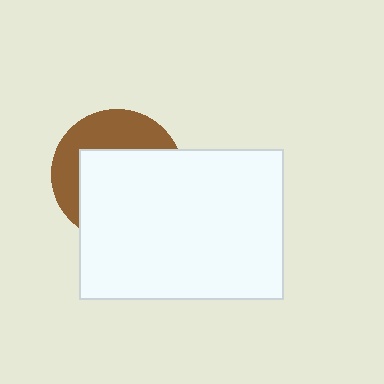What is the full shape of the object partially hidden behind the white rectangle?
The partially hidden object is a brown circle.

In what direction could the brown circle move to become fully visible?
The brown circle could move toward the upper-left. That would shift it out from behind the white rectangle entirely.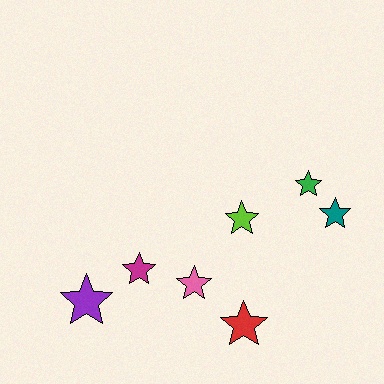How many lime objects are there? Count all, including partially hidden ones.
There is 1 lime object.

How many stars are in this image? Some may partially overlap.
There are 7 stars.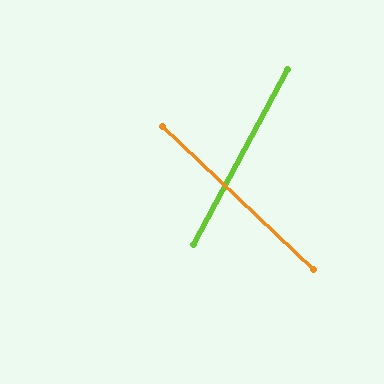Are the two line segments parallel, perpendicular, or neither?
Neither parallel nor perpendicular — they differ by about 75°.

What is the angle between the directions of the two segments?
Approximately 75 degrees.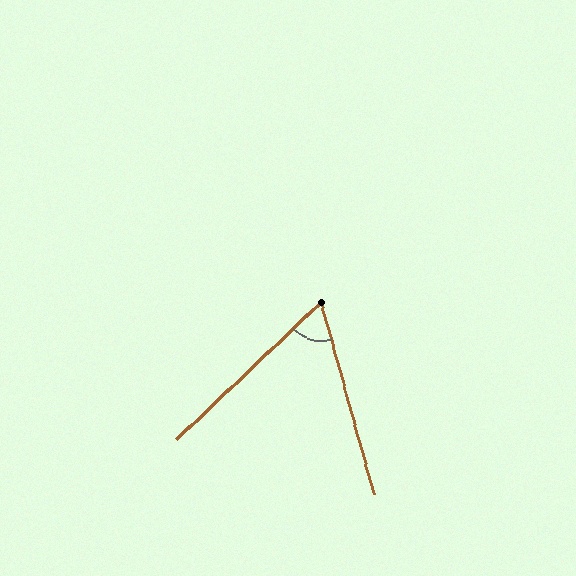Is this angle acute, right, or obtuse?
It is acute.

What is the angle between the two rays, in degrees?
Approximately 62 degrees.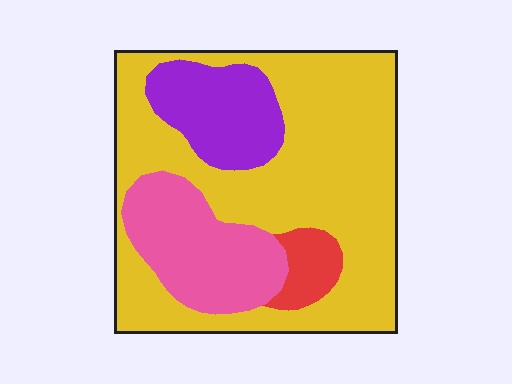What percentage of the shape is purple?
Purple takes up about one eighth (1/8) of the shape.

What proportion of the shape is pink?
Pink covers 19% of the shape.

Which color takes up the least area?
Red, at roughly 5%.